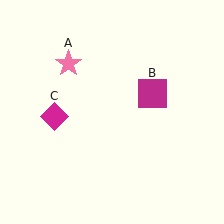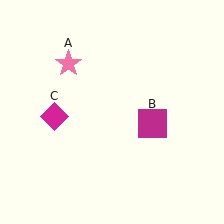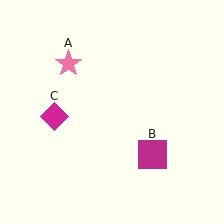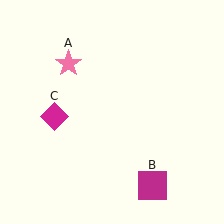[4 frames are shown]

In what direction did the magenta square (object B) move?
The magenta square (object B) moved down.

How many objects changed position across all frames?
1 object changed position: magenta square (object B).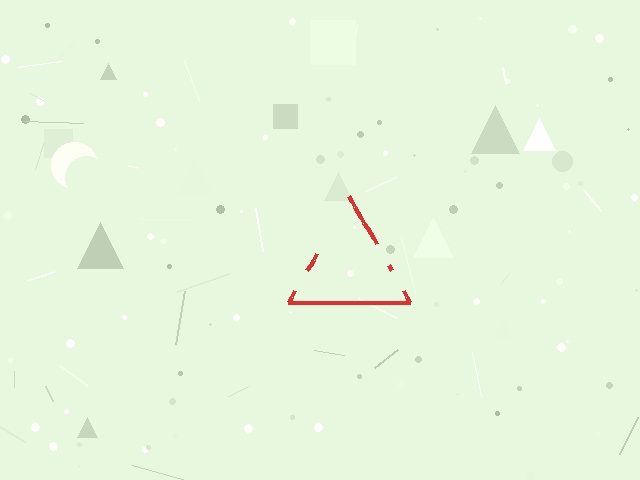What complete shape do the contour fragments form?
The contour fragments form a triangle.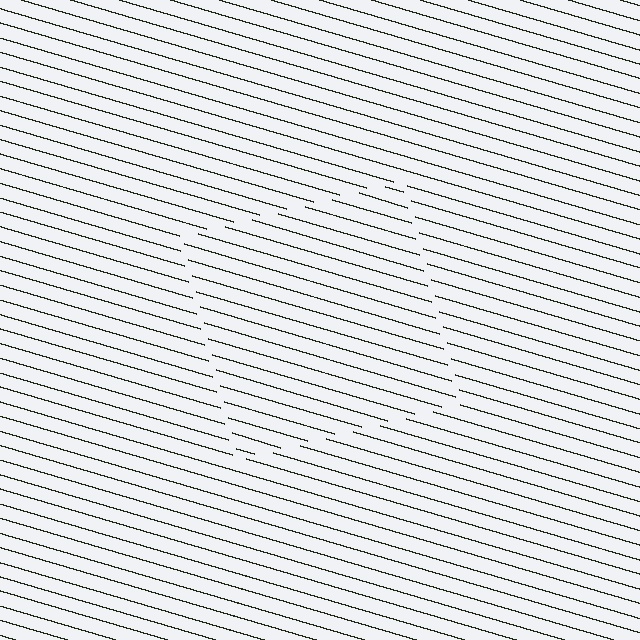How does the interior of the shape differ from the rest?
The interior of the shape contains the same grating, shifted by half a period — the contour is defined by the phase discontinuity where line-ends from the inner and outer gratings abut.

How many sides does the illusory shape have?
4 sides — the line-ends trace a square.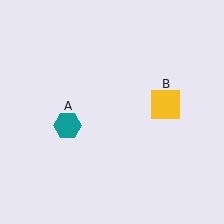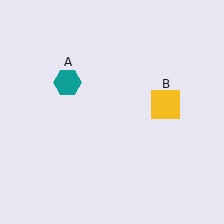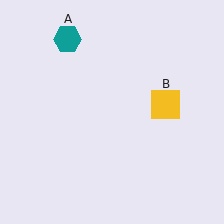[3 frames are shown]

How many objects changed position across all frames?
1 object changed position: teal hexagon (object A).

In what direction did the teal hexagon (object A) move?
The teal hexagon (object A) moved up.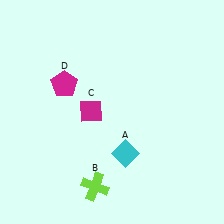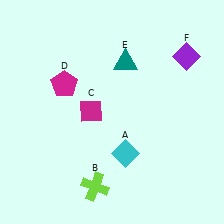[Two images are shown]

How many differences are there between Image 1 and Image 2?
There are 2 differences between the two images.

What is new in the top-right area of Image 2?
A teal triangle (E) was added in the top-right area of Image 2.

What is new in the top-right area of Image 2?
A purple diamond (F) was added in the top-right area of Image 2.